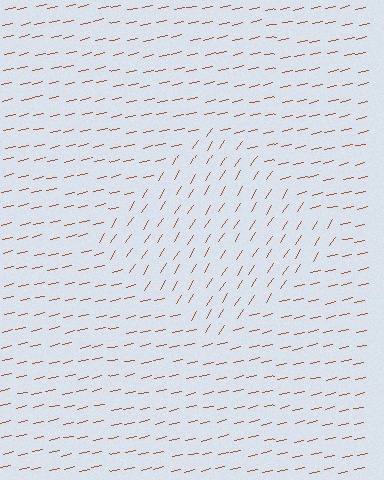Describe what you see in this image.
The image is filled with small brown line segments. A diamond region in the image has lines oriented differently from the surrounding lines, creating a visible texture boundary.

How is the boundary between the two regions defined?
The boundary is defined purely by a change in line orientation (approximately 45 degrees difference). All lines are the same color and thickness.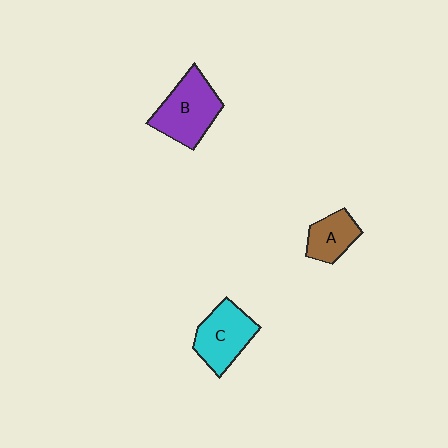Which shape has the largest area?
Shape B (purple).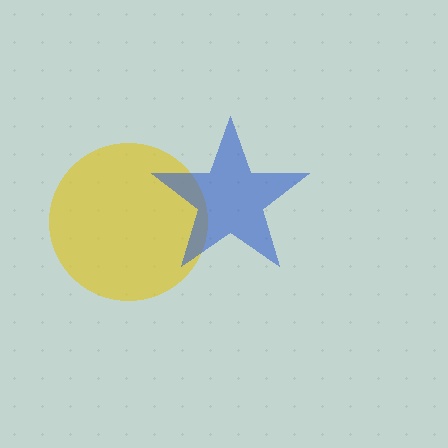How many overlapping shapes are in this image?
There are 2 overlapping shapes in the image.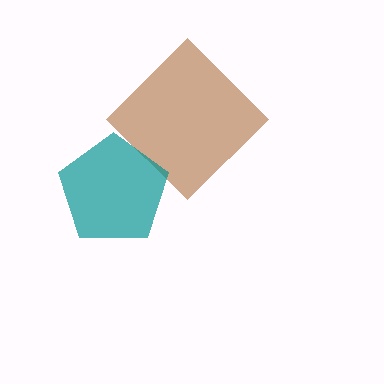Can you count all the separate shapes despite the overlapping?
Yes, there are 2 separate shapes.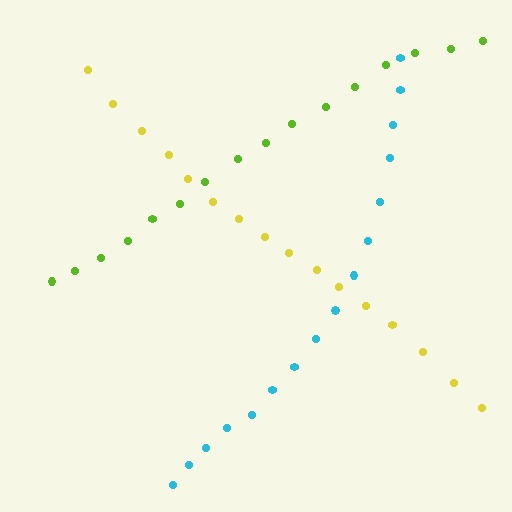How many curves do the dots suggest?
There are 3 distinct paths.